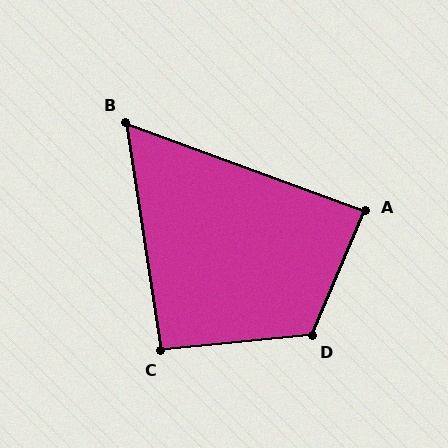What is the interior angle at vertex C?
Approximately 93 degrees (approximately right).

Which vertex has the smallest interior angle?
B, at approximately 61 degrees.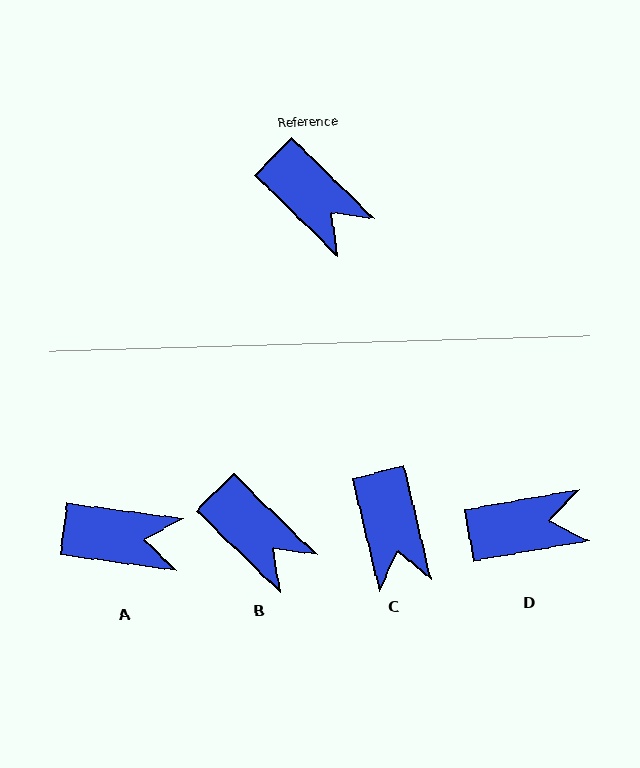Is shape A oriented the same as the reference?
No, it is off by about 37 degrees.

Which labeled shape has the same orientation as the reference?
B.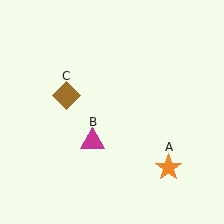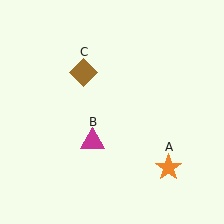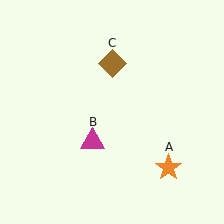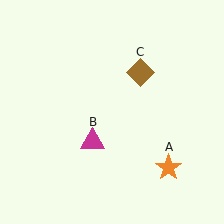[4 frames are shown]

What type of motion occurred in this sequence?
The brown diamond (object C) rotated clockwise around the center of the scene.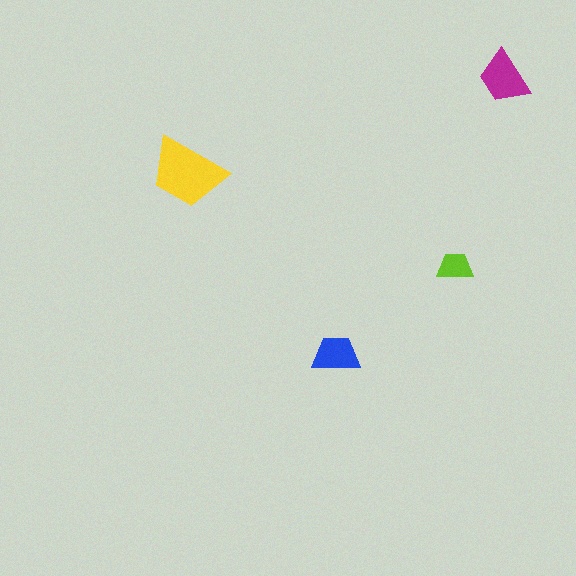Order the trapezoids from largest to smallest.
the yellow one, the magenta one, the blue one, the lime one.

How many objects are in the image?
There are 4 objects in the image.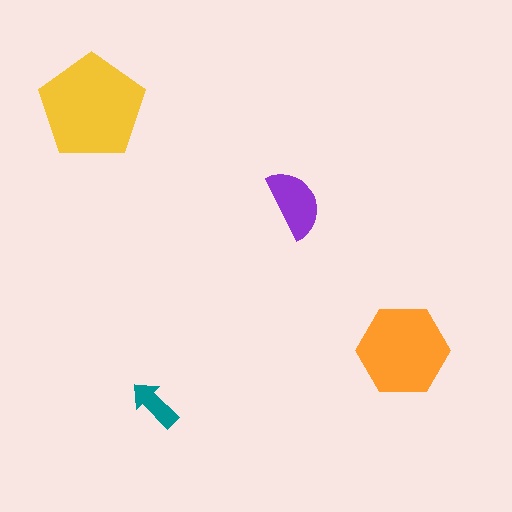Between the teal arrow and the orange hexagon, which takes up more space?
The orange hexagon.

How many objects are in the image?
There are 4 objects in the image.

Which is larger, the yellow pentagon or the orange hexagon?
The yellow pentagon.